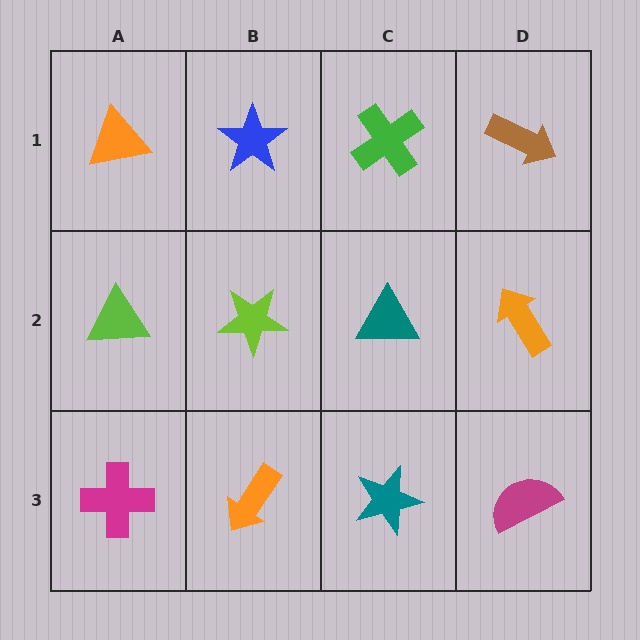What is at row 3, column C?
A teal star.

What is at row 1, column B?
A blue star.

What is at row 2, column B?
A lime star.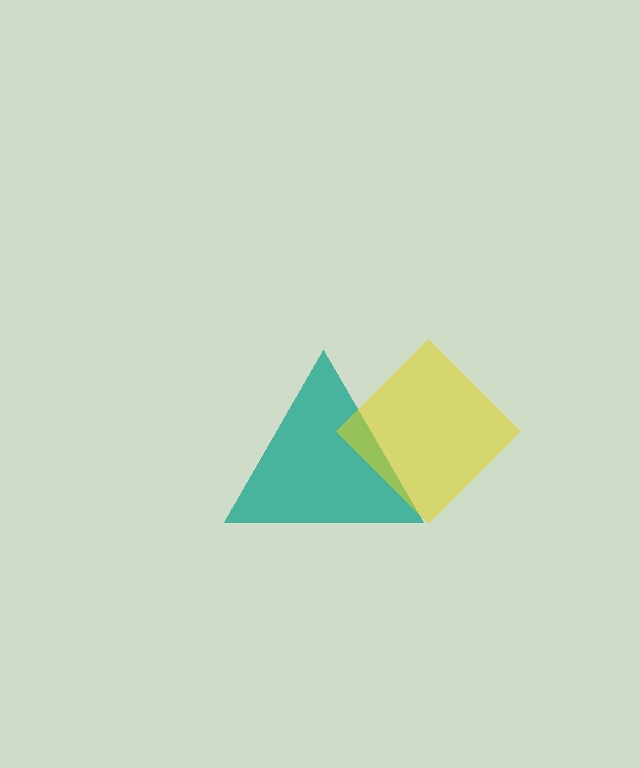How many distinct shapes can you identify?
There are 2 distinct shapes: a teal triangle, a yellow diamond.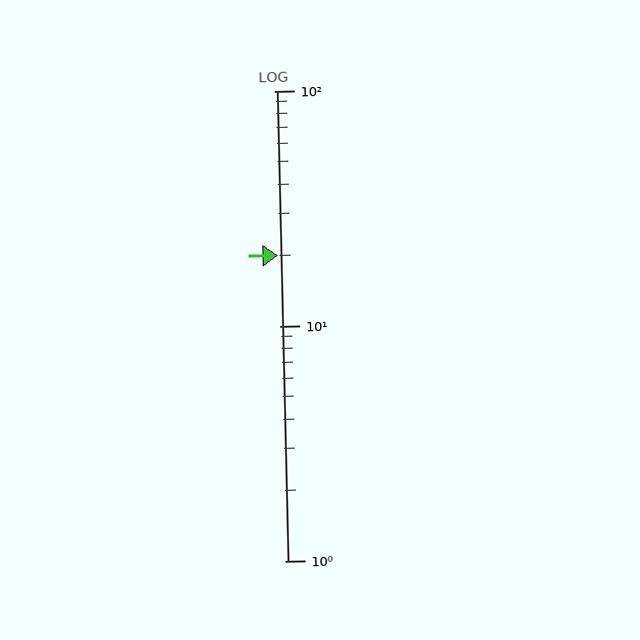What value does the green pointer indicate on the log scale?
The pointer indicates approximately 20.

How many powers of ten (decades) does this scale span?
The scale spans 2 decades, from 1 to 100.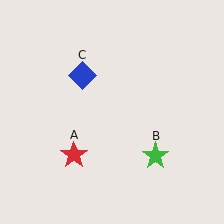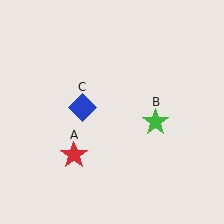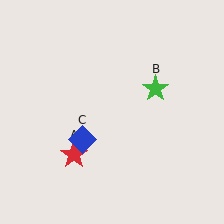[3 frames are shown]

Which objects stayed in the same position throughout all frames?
Red star (object A) remained stationary.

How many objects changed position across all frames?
2 objects changed position: green star (object B), blue diamond (object C).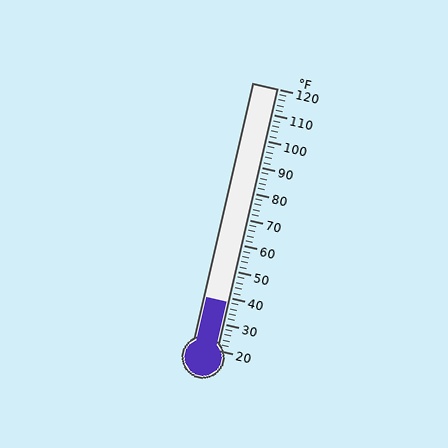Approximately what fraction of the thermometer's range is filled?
The thermometer is filled to approximately 20% of its range.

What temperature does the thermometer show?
The thermometer shows approximately 38°F.